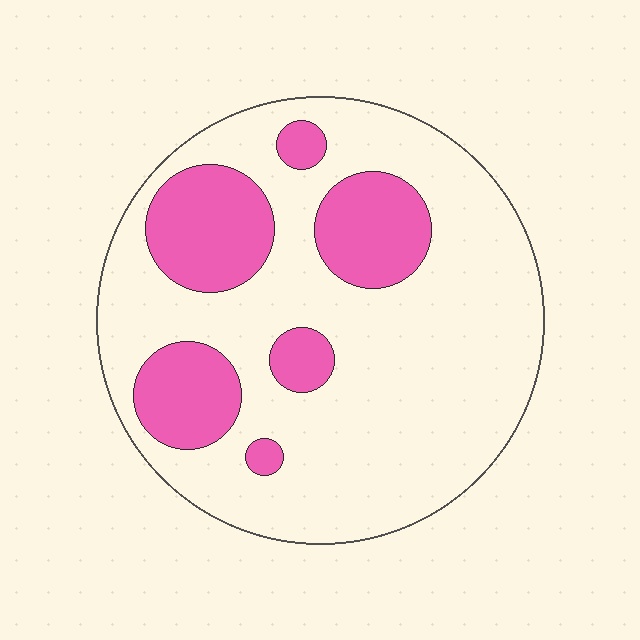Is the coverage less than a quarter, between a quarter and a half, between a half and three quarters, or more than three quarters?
Between a quarter and a half.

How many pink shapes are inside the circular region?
6.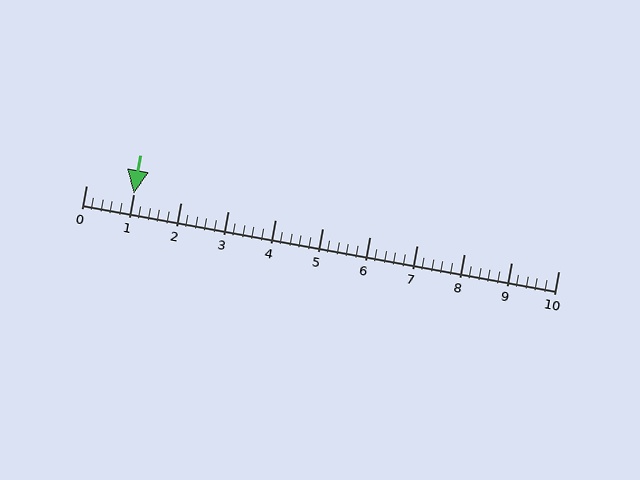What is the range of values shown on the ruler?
The ruler shows values from 0 to 10.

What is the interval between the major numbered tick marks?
The major tick marks are spaced 1 units apart.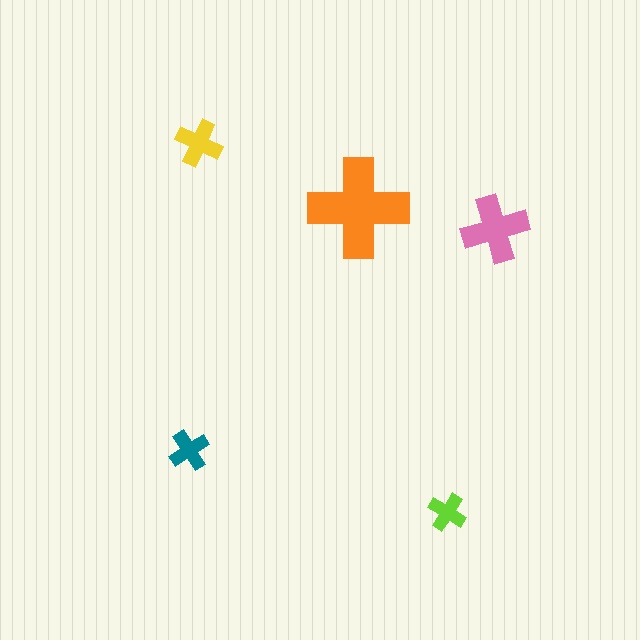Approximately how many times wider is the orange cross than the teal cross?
About 2.5 times wider.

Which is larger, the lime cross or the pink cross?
The pink one.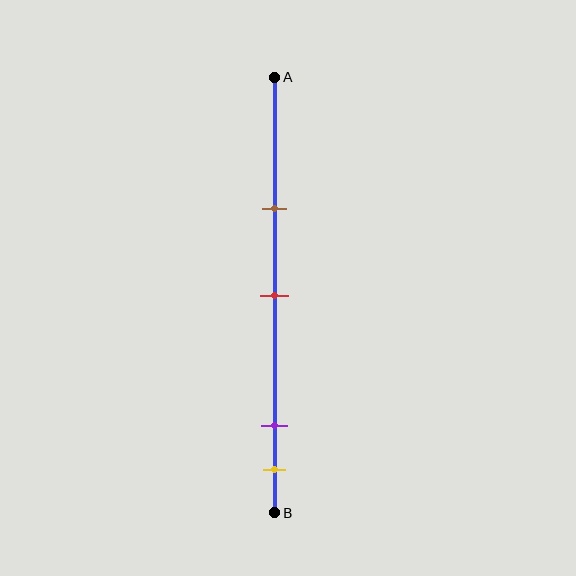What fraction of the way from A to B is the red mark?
The red mark is approximately 50% (0.5) of the way from A to B.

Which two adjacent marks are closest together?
The purple and yellow marks are the closest adjacent pair.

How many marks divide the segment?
There are 4 marks dividing the segment.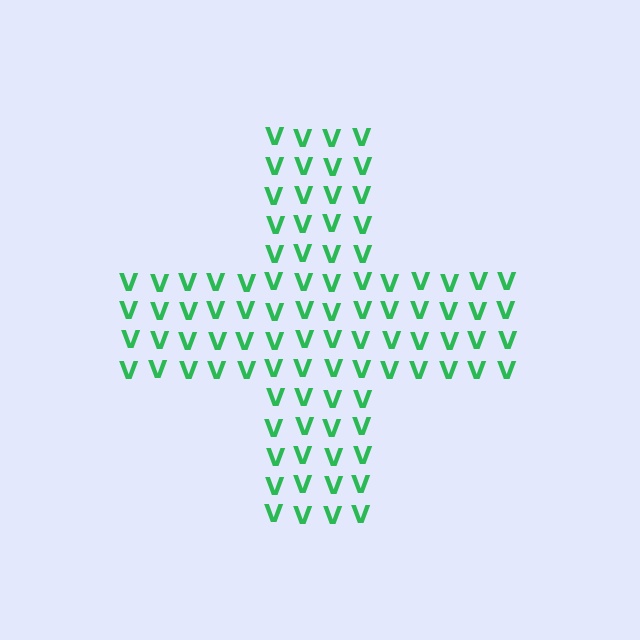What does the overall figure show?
The overall figure shows a cross.